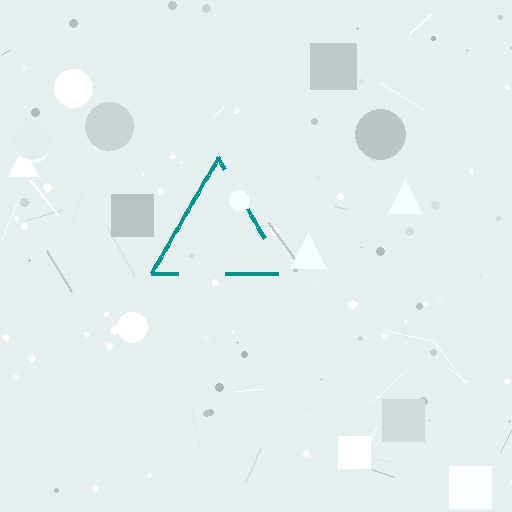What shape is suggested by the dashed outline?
The dashed outline suggests a triangle.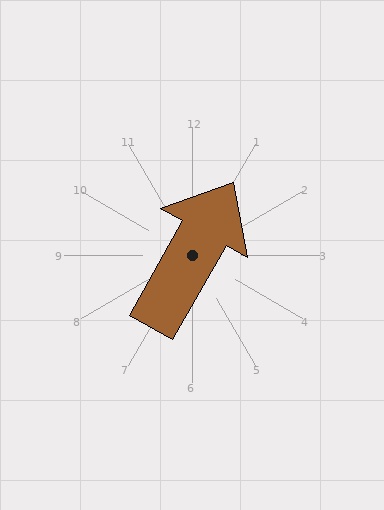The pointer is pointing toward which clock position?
Roughly 1 o'clock.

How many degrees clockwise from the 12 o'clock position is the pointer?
Approximately 30 degrees.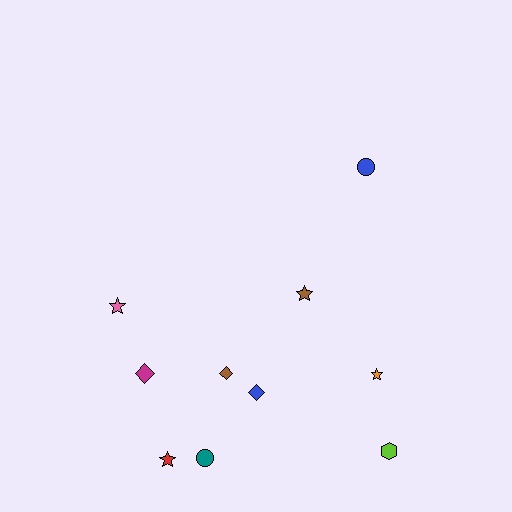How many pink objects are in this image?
There is 1 pink object.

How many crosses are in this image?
There are no crosses.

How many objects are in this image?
There are 10 objects.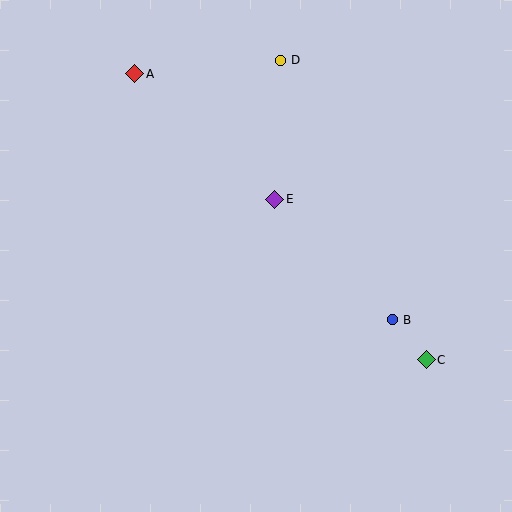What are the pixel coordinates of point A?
Point A is at (135, 74).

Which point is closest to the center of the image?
Point E at (275, 199) is closest to the center.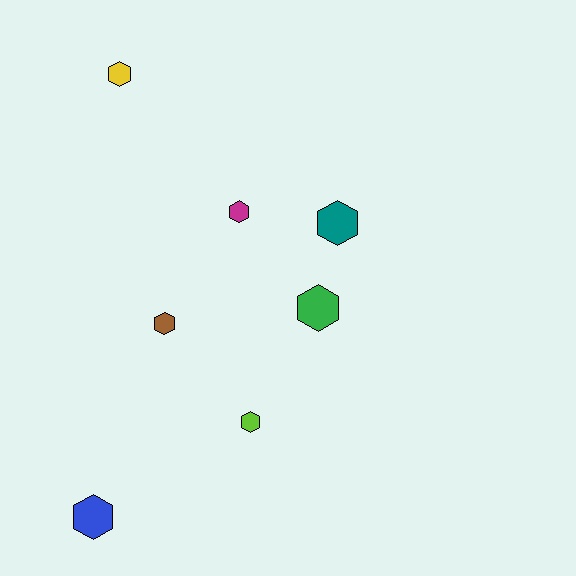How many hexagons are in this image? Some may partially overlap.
There are 7 hexagons.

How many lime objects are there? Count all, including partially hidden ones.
There is 1 lime object.